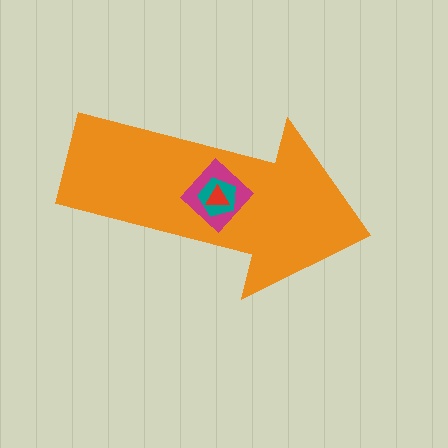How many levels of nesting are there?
4.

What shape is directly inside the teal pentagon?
The red triangle.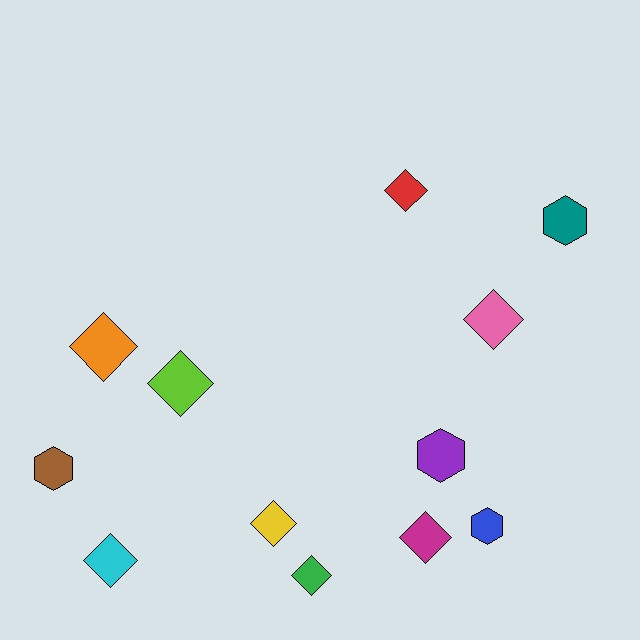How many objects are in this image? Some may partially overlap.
There are 12 objects.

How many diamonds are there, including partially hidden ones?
There are 8 diamonds.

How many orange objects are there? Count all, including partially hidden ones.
There is 1 orange object.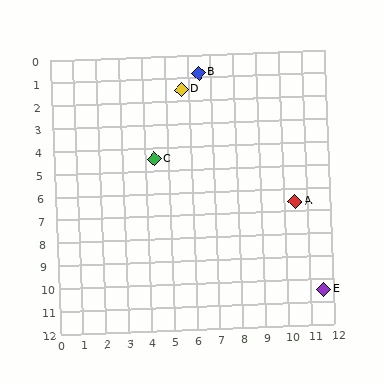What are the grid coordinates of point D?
Point D is at approximately (5.7, 1.5).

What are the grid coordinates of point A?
Point A is at approximately (10.5, 6.6).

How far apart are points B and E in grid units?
Points B and E are about 11.0 grid units apart.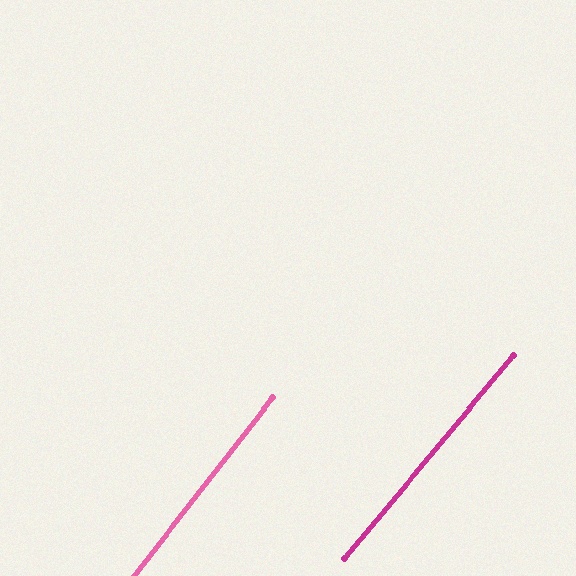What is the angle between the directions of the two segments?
Approximately 2 degrees.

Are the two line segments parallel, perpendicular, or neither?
Parallel — their directions differ by only 1.9°.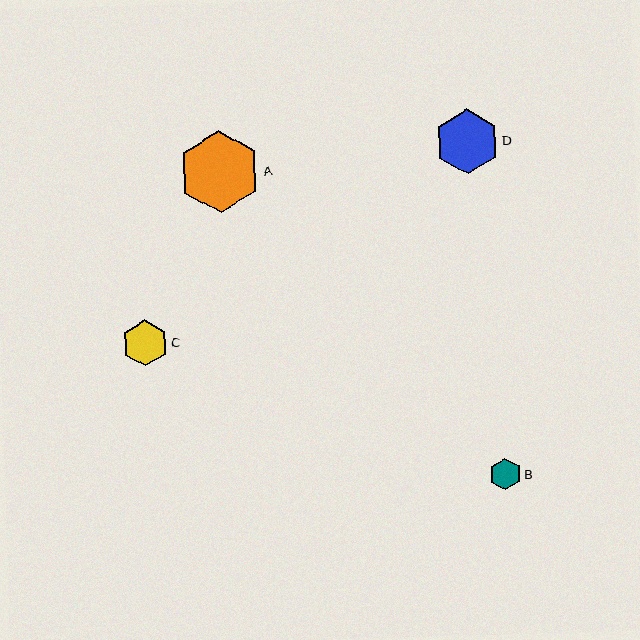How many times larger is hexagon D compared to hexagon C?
Hexagon D is approximately 1.4 times the size of hexagon C.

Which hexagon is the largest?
Hexagon A is the largest with a size of approximately 82 pixels.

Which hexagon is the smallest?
Hexagon B is the smallest with a size of approximately 32 pixels.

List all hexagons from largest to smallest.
From largest to smallest: A, D, C, B.